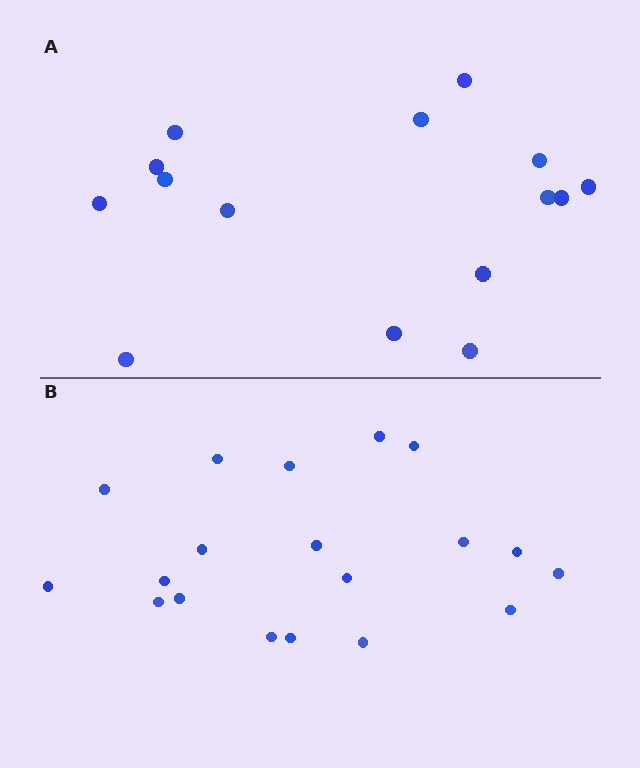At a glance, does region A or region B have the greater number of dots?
Region B (the bottom region) has more dots.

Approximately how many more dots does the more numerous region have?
Region B has about 4 more dots than region A.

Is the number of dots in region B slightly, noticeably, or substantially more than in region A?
Region B has noticeably more, but not dramatically so. The ratio is roughly 1.3 to 1.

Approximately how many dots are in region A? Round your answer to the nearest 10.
About 20 dots. (The exact count is 15, which rounds to 20.)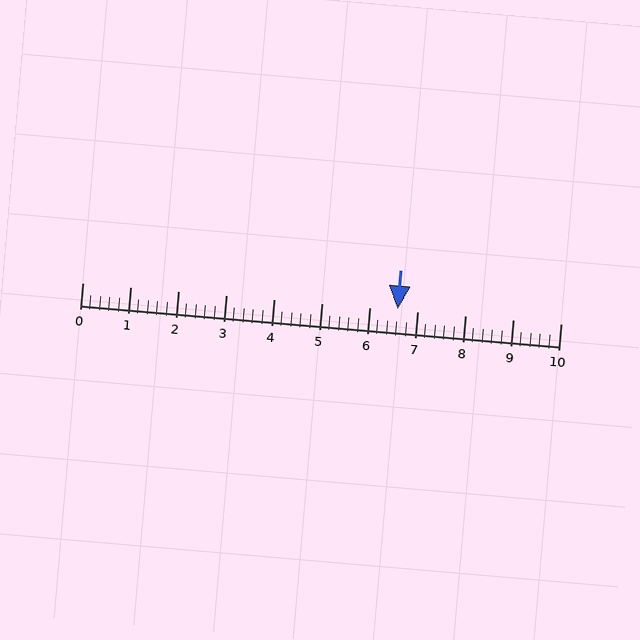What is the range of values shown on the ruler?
The ruler shows values from 0 to 10.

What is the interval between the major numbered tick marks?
The major tick marks are spaced 1 units apart.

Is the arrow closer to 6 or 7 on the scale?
The arrow is closer to 7.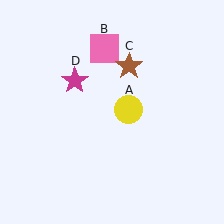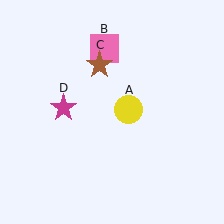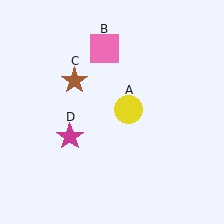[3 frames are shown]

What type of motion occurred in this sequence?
The brown star (object C), magenta star (object D) rotated counterclockwise around the center of the scene.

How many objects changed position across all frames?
2 objects changed position: brown star (object C), magenta star (object D).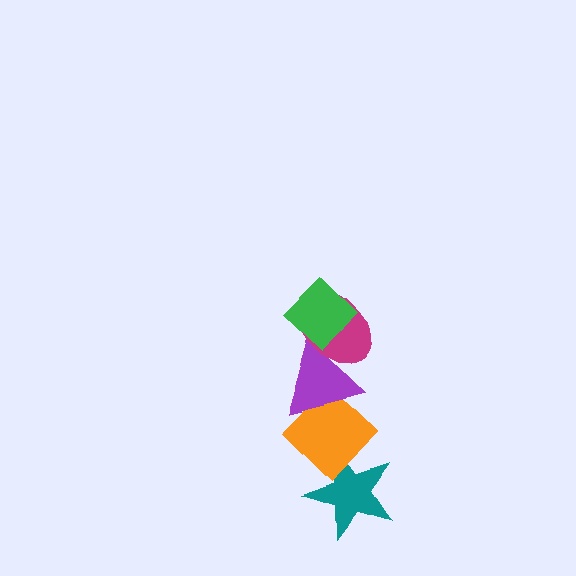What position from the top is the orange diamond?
The orange diamond is 4th from the top.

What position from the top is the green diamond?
The green diamond is 1st from the top.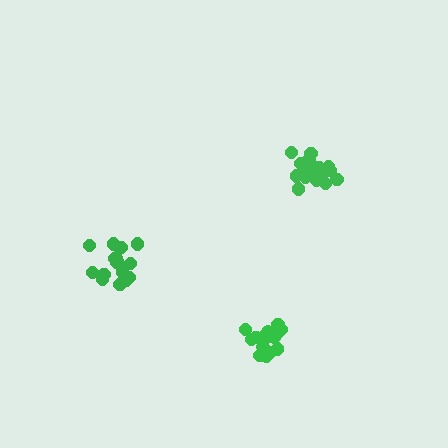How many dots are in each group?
Group 1: 17 dots, Group 2: 20 dots, Group 3: 16 dots (53 total).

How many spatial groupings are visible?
There are 3 spatial groupings.